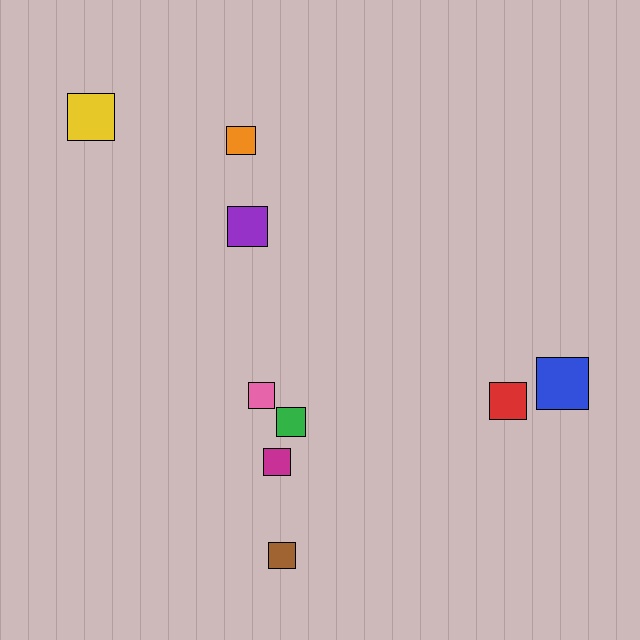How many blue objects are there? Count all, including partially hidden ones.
There is 1 blue object.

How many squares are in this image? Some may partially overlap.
There are 9 squares.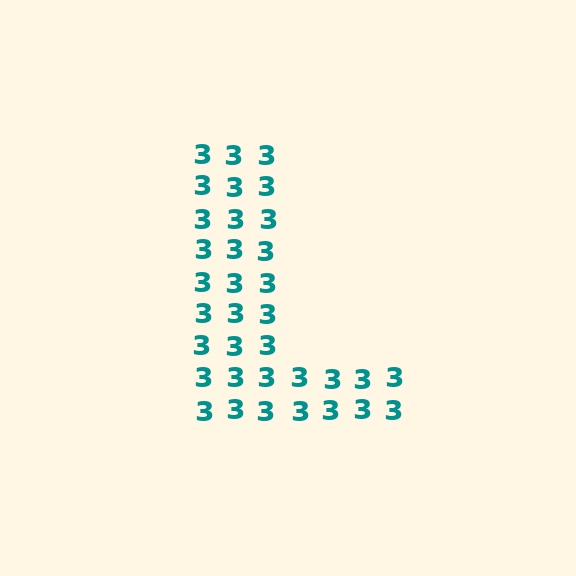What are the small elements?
The small elements are digit 3's.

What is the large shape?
The large shape is the letter L.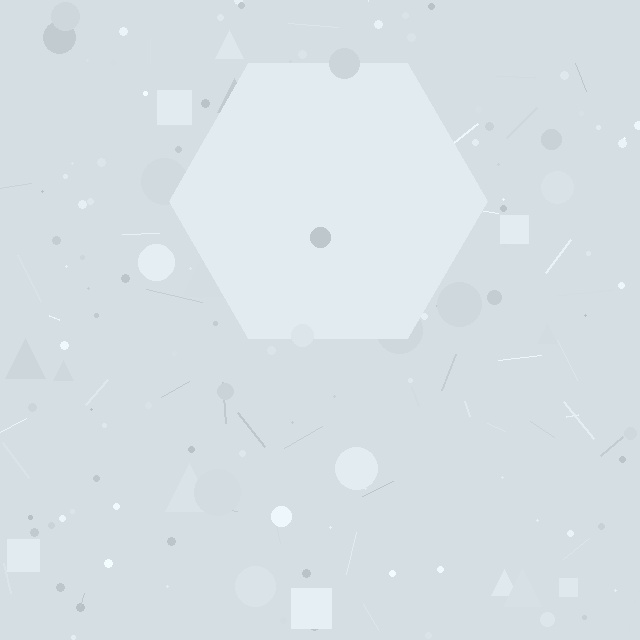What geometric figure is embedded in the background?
A hexagon is embedded in the background.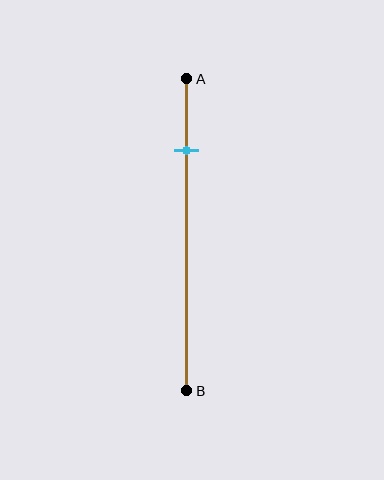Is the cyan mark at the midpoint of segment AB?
No, the mark is at about 25% from A, not at the 50% midpoint.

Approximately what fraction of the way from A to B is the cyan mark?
The cyan mark is approximately 25% of the way from A to B.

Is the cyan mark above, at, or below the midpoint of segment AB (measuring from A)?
The cyan mark is above the midpoint of segment AB.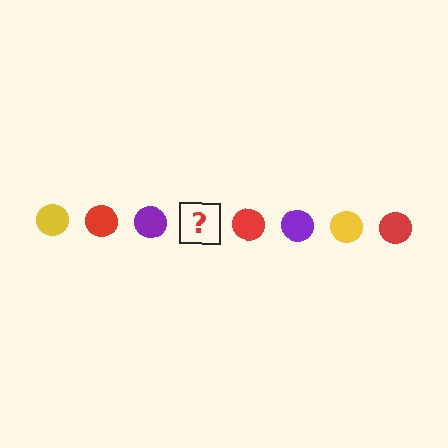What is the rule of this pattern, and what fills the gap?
The rule is that the pattern cycles through yellow, red, purple circles. The gap should be filled with a yellow circle.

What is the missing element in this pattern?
The missing element is a yellow circle.